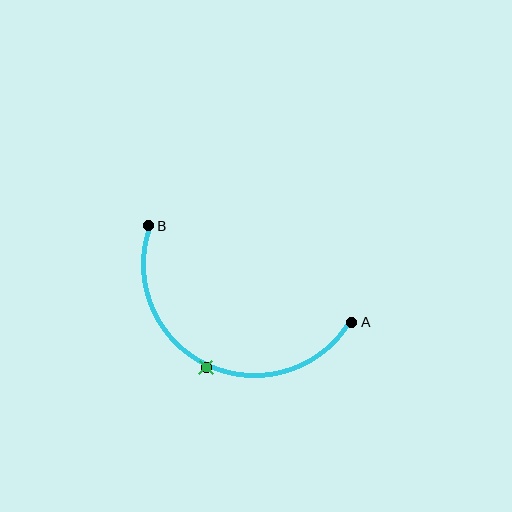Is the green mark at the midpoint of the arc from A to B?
Yes. The green mark lies on the arc at equal arc-length from both A and B — it is the arc midpoint.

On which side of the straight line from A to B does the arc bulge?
The arc bulges below the straight line connecting A and B.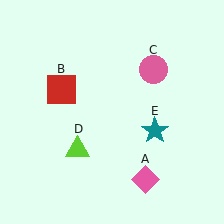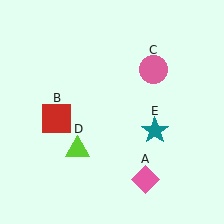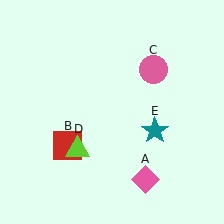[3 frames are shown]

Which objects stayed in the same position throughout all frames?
Pink diamond (object A) and pink circle (object C) and lime triangle (object D) and teal star (object E) remained stationary.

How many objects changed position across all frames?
1 object changed position: red square (object B).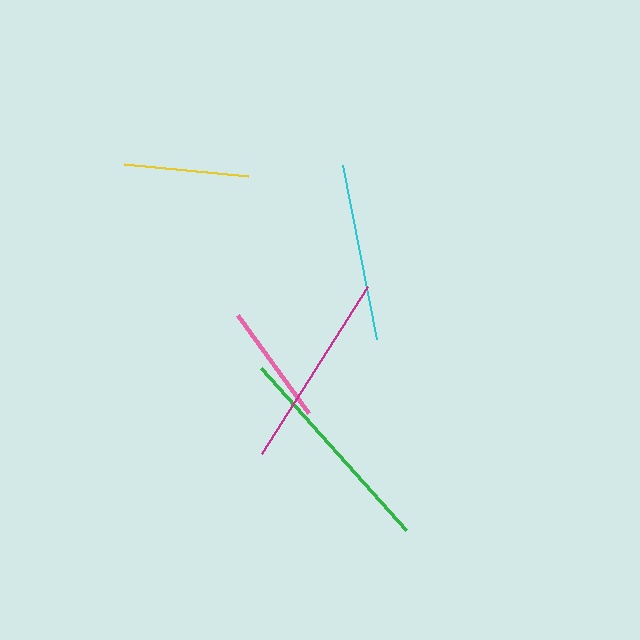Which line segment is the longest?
The green line is the longest at approximately 218 pixels.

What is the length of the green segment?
The green segment is approximately 218 pixels long.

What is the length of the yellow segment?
The yellow segment is approximately 125 pixels long.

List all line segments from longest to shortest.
From longest to shortest: green, magenta, cyan, yellow, pink.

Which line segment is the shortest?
The pink line is the shortest at approximately 121 pixels.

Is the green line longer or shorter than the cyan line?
The green line is longer than the cyan line.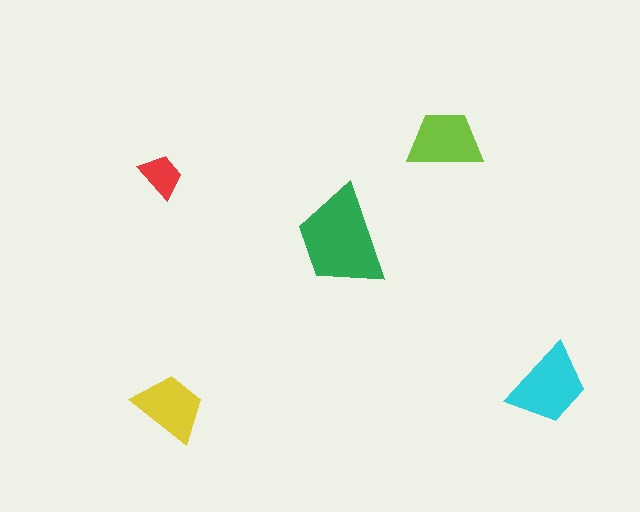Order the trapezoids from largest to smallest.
the green one, the cyan one, the lime one, the yellow one, the red one.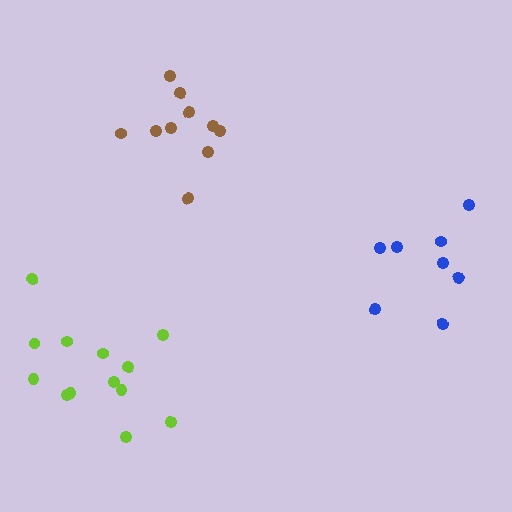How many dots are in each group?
Group 1: 8 dots, Group 2: 13 dots, Group 3: 10 dots (31 total).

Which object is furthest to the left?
The lime cluster is leftmost.